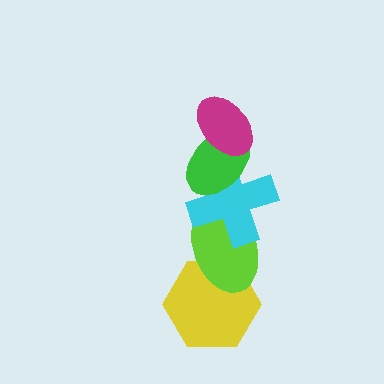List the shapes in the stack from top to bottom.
From top to bottom: the magenta ellipse, the green ellipse, the cyan cross, the lime ellipse, the yellow hexagon.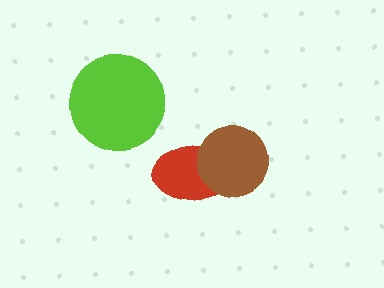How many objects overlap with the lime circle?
0 objects overlap with the lime circle.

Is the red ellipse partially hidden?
Yes, it is partially covered by another shape.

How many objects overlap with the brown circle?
1 object overlaps with the brown circle.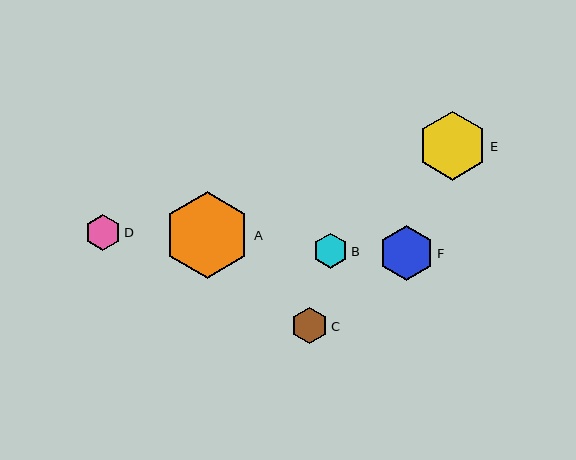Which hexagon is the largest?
Hexagon A is the largest with a size of approximately 86 pixels.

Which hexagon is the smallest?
Hexagon B is the smallest with a size of approximately 35 pixels.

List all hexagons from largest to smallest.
From largest to smallest: A, E, F, C, D, B.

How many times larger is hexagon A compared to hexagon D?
Hexagon A is approximately 2.4 times the size of hexagon D.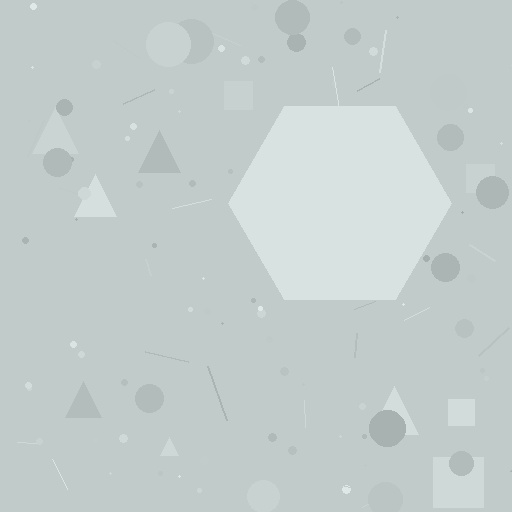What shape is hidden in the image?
A hexagon is hidden in the image.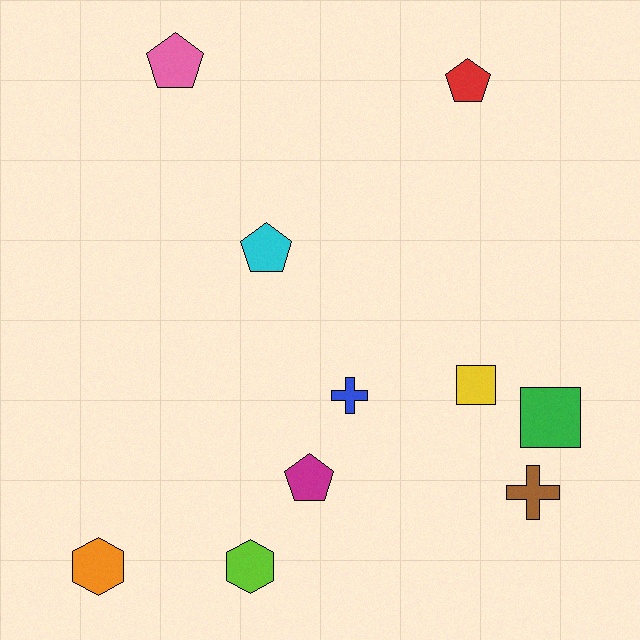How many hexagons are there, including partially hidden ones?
There are 2 hexagons.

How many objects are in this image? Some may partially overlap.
There are 10 objects.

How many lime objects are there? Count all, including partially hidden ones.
There is 1 lime object.